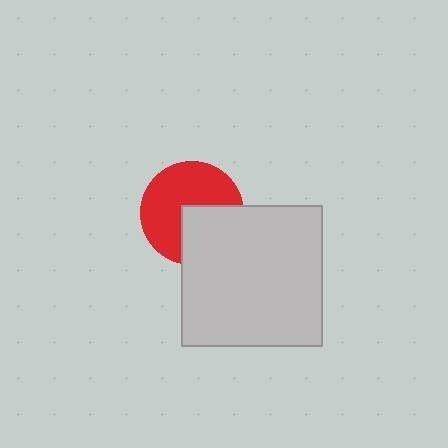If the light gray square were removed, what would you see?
You would see the complete red circle.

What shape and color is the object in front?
The object in front is a light gray square.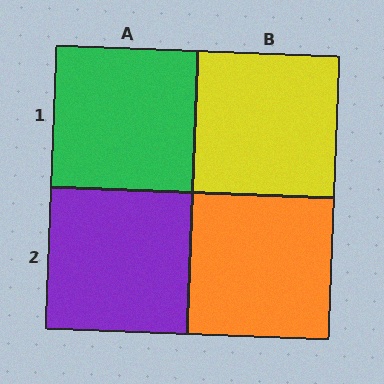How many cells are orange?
1 cell is orange.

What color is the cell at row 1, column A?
Green.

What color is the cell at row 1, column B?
Yellow.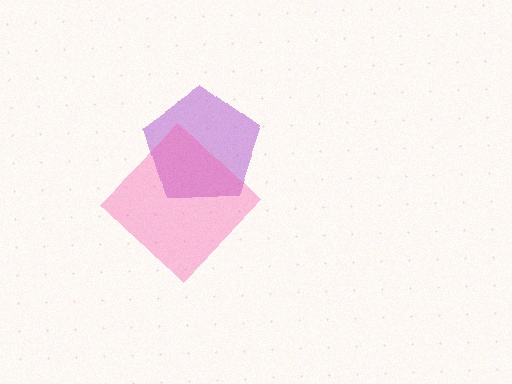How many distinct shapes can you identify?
There are 2 distinct shapes: a purple pentagon, a pink diamond.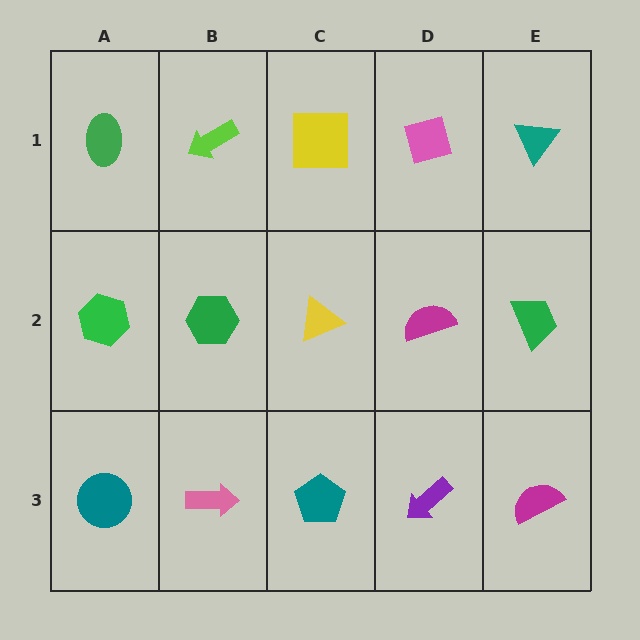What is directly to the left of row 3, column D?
A teal pentagon.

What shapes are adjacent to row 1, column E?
A green trapezoid (row 2, column E), a pink diamond (row 1, column D).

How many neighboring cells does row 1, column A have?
2.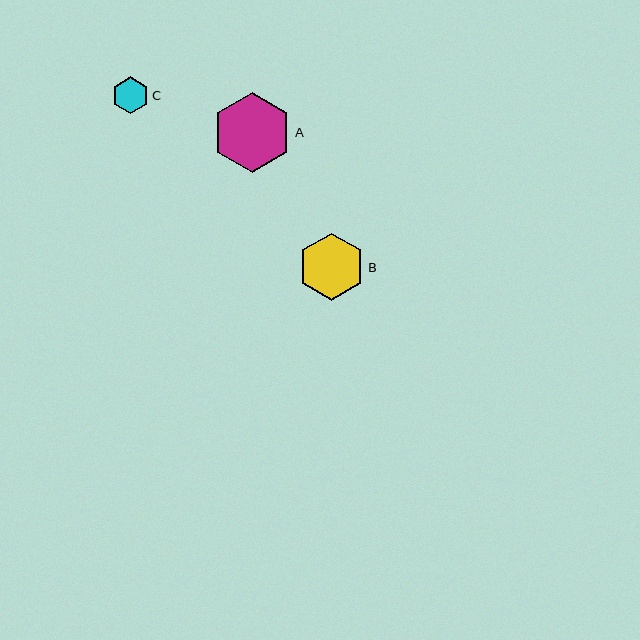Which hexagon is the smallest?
Hexagon C is the smallest with a size of approximately 37 pixels.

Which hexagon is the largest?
Hexagon A is the largest with a size of approximately 80 pixels.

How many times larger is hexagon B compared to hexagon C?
Hexagon B is approximately 1.8 times the size of hexagon C.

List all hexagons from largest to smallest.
From largest to smallest: A, B, C.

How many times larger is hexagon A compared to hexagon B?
Hexagon A is approximately 1.2 times the size of hexagon B.